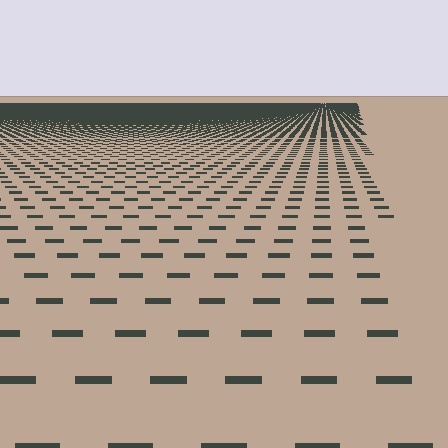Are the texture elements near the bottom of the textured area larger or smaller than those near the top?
Larger. Near the bottom, elements are closer to the viewer and appear at a bigger on-screen size.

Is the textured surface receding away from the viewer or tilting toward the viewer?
The surface is receding away from the viewer. Texture elements get smaller and denser toward the top.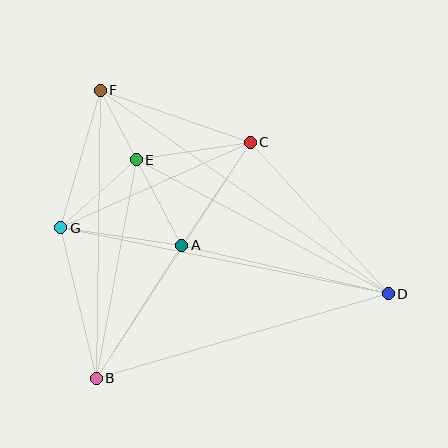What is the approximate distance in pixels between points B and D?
The distance between B and D is approximately 304 pixels.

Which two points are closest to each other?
Points E and F are closest to each other.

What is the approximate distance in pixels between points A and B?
The distance between A and B is approximately 158 pixels.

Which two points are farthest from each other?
Points D and F are farthest from each other.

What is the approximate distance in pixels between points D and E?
The distance between D and E is approximately 285 pixels.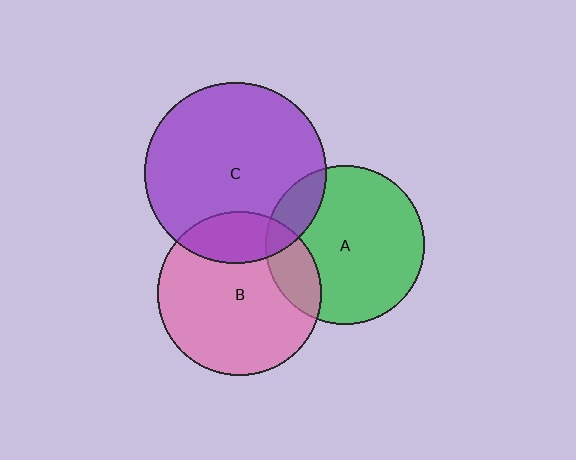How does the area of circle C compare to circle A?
Approximately 1.3 times.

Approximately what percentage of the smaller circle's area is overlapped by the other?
Approximately 20%.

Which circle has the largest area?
Circle C (purple).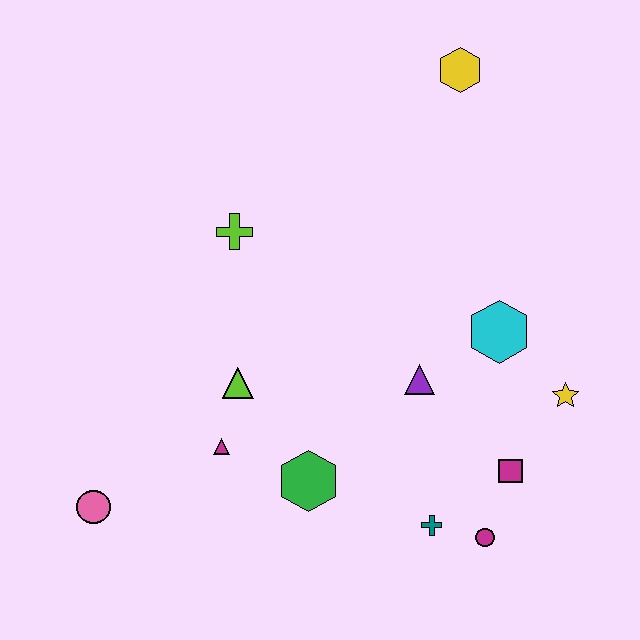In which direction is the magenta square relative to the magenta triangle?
The magenta square is to the right of the magenta triangle.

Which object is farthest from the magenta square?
The pink circle is farthest from the magenta square.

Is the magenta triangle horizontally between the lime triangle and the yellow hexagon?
No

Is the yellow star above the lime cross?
No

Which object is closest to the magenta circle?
The teal cross is closest to the magenta circle.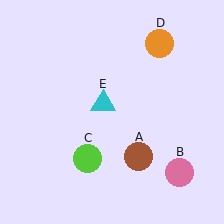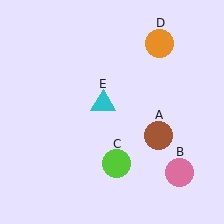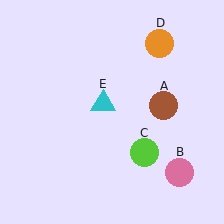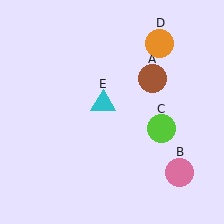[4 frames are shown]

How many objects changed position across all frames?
2 objects changed position: brown circle (object A), lime circle (object C).